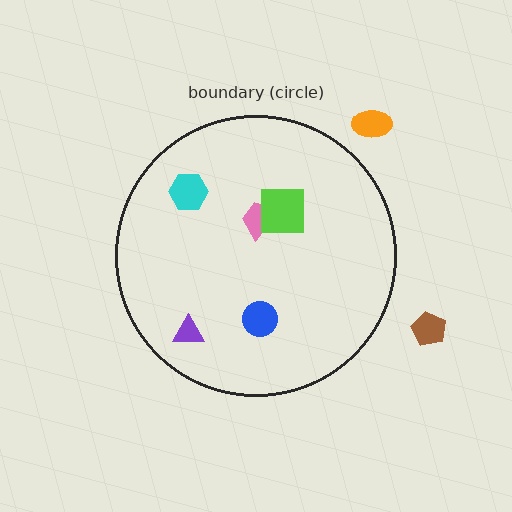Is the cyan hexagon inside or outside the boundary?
Inside.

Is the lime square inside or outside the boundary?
Inside.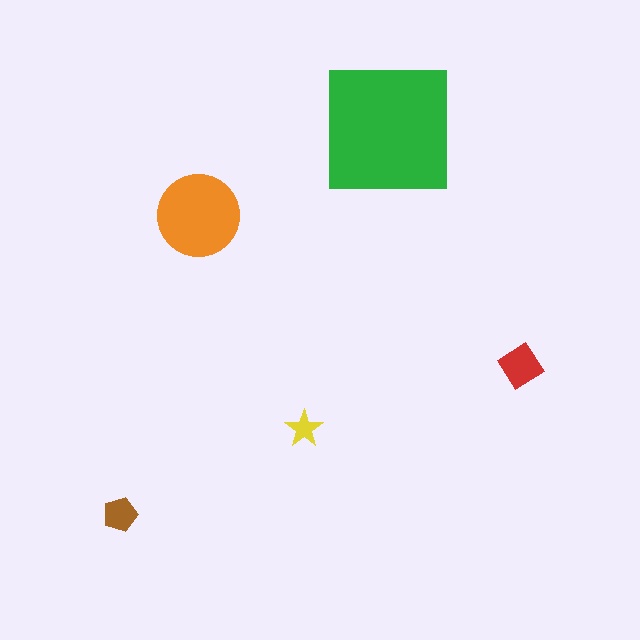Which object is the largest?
The green square.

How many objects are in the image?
There are 5 objects in the image.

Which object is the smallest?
The yellow star.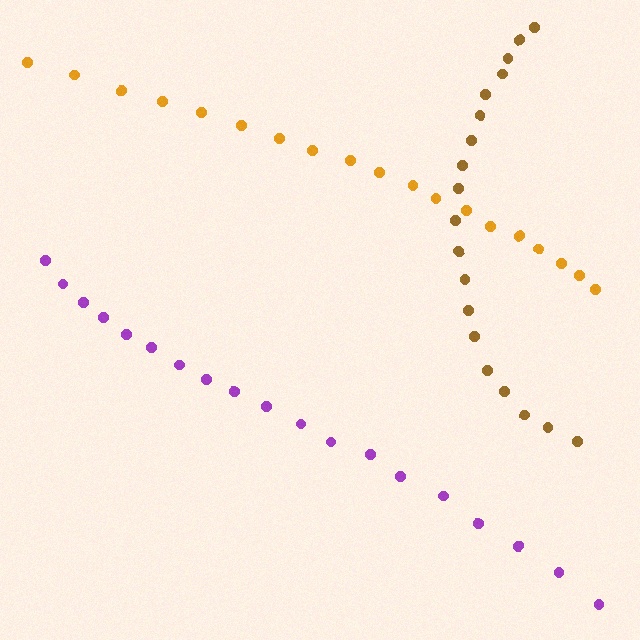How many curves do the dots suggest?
There are 3 distinct paths.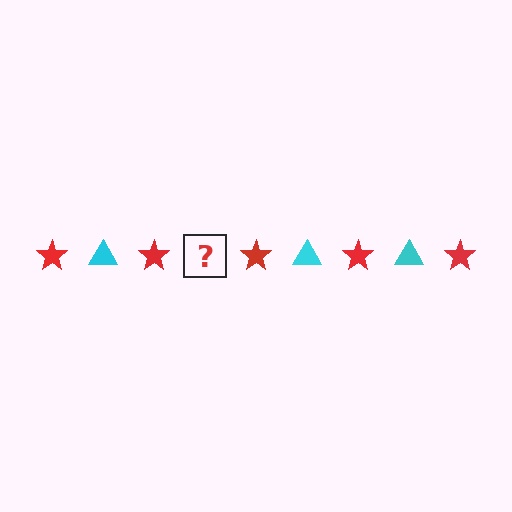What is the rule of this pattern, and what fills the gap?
The rule is that the pattern alternates between red star and cyan triangle. The gap should be filled with a cyan triangle.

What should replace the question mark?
The question mark should be replaced with a cyan triangle.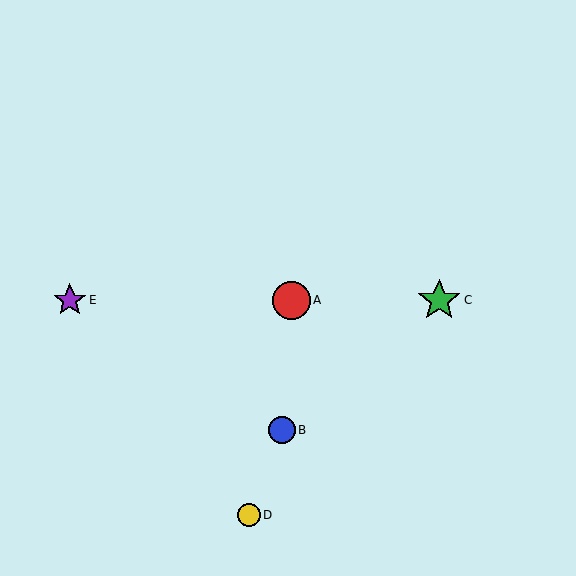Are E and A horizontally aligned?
Yes, both are at y≈300.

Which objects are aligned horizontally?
Objects A, C, E are aligned horizontally.